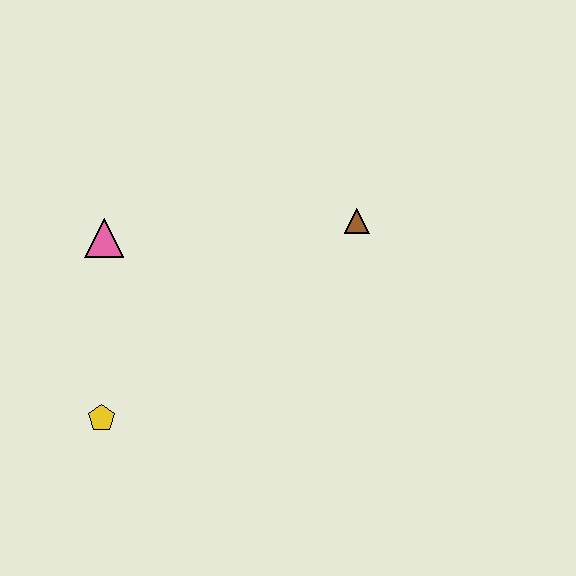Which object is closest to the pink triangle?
The yellow pentagon is closest to the pink triangle.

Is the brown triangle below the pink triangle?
No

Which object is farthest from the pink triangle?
The brown triangle is farthest from the pink triangle.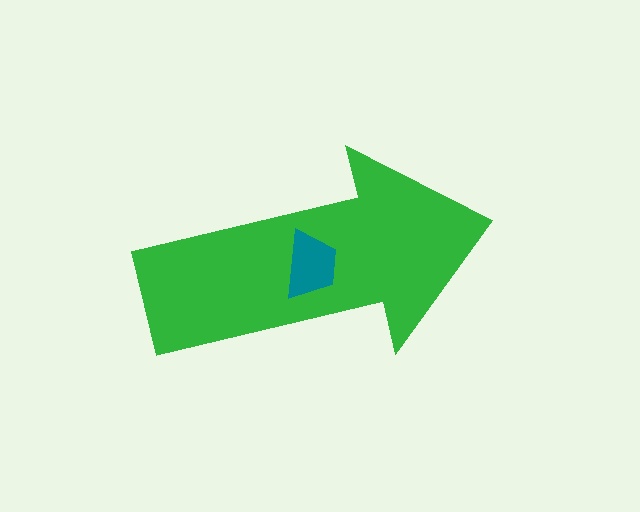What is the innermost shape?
The teal trapezoid.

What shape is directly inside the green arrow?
The teal trapezoid.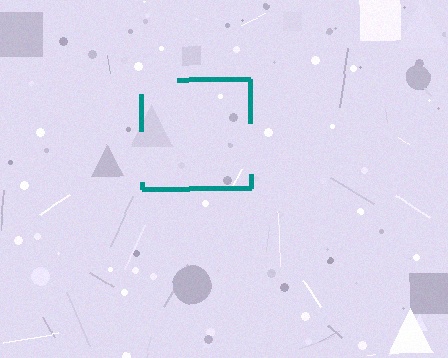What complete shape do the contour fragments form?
The contour fragments form a square.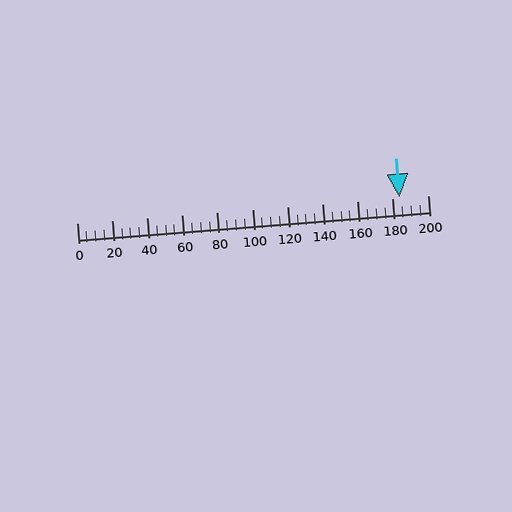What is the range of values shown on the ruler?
The ruler shows values from 0 to 200.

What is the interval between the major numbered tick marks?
The major tick marks are spaced 20 units apart.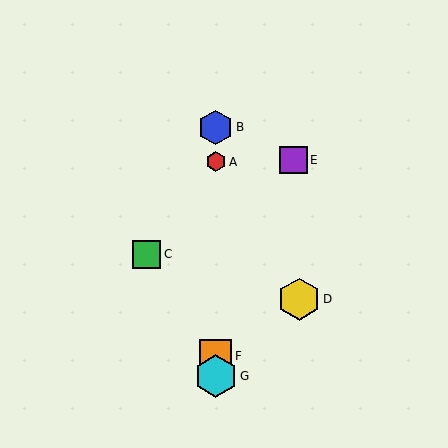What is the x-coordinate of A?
Object A is at x≈216.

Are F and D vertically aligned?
No, F is at x≈216 and D is at x≈299.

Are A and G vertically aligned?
Yes, both are at x≈216.